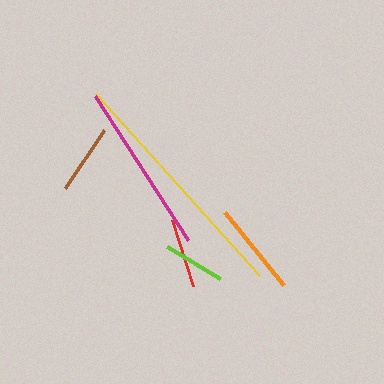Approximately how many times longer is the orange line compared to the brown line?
The orange line is approximately 1.3 times the length of the brown line.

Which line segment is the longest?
The yellow line is the longest at approximately 245 pixels.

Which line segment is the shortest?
The lime line is the shortest at approximately 61 pixels.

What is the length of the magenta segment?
The magenta segment is approximately 172 pixels long.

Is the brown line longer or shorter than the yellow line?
The yellow line is longer than the brown line.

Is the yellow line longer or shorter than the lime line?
The yellow line is longer than the lime line.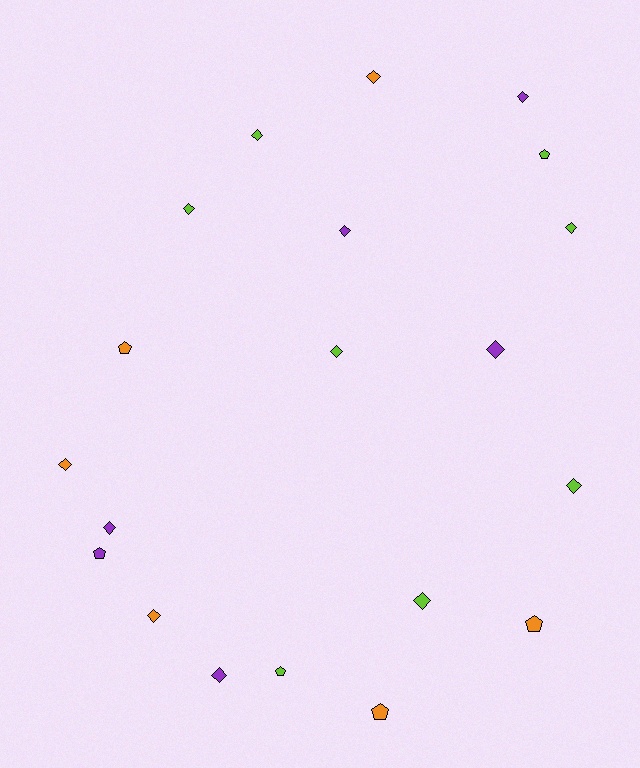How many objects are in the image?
There are 20 objects.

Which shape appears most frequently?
Diamond, with 14 objects.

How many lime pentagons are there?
There are 2 lime pentagons.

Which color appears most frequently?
Lime, with 8 objects.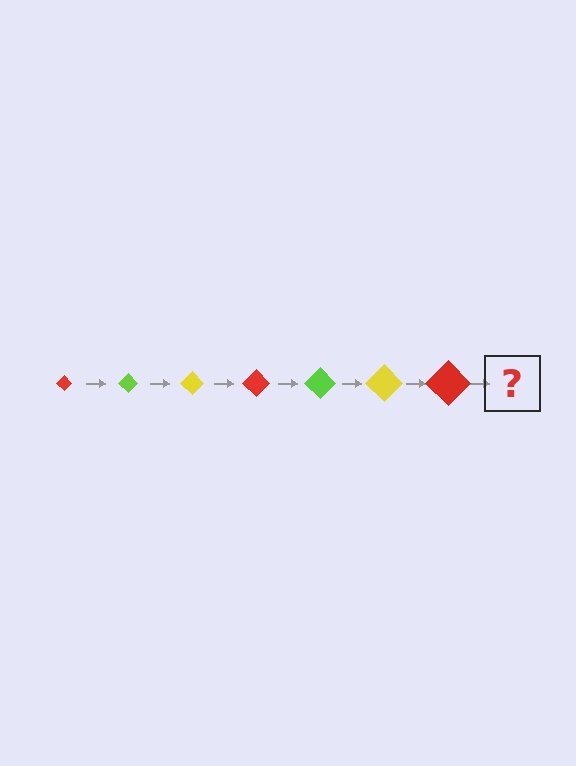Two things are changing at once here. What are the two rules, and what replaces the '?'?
The two rules are that the diamond grows larger each step and the color cycles through red, lime, and yellow. The '?' should be a lime diamond, larger than the previous one.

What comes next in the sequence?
The next element should be a lime diamond, larger than the previous one.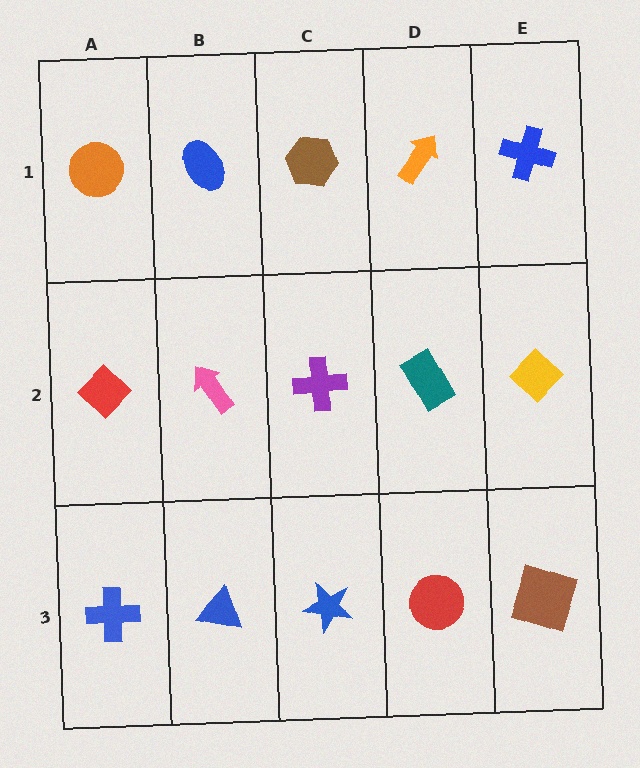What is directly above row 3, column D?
A teal rectangle.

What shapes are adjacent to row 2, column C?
A brown hexagon (row 1, column C), a blue star (row 3, column C), a pink arrow (row 2, column B), a teal rectangle (row 2, column D).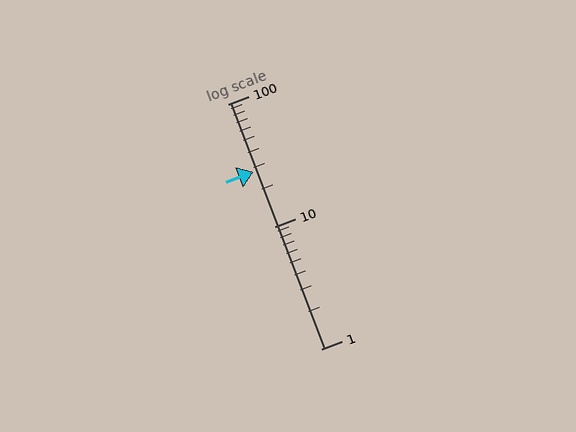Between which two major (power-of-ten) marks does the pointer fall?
The pointer is between 10 and 100.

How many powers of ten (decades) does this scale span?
The scale spans 2 decades, from 1 to 100.